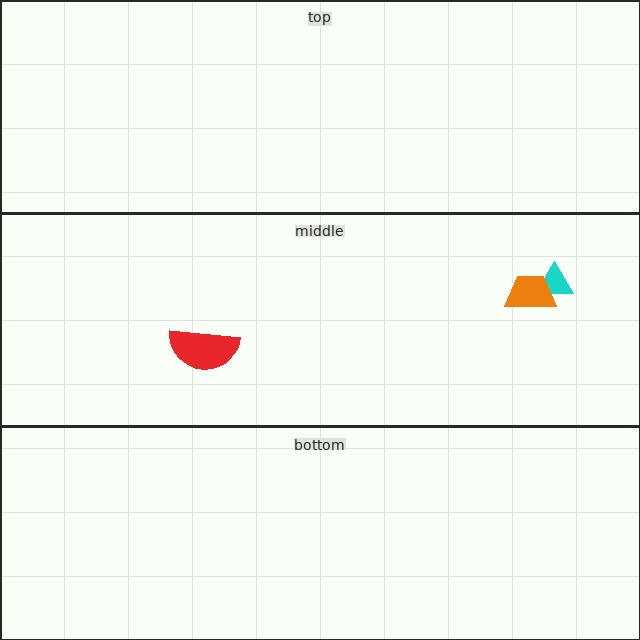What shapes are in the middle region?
The cyan triangle, the orange trapezoid, the red semicircle.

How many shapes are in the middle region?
3.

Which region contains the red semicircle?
The middle region.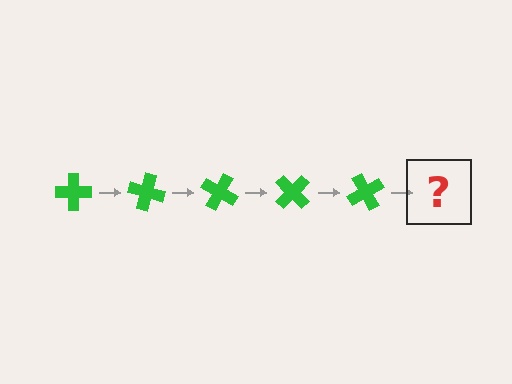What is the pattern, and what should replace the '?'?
The pattern is that the cross rotates 15 degrees each step. The '?' should be a green cross rotated 75 degrees.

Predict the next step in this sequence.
The next step is a green cross rotated 75 degrees.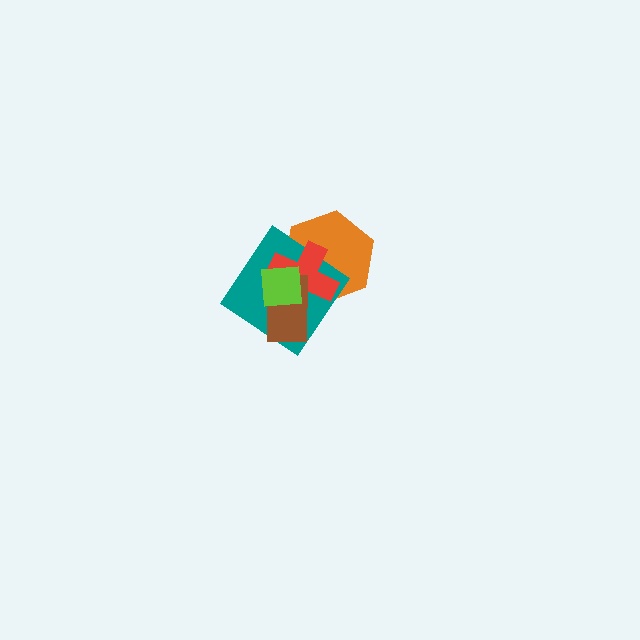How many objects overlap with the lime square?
4 objects overlap with the lime square.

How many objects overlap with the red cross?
4 objects overlap with the red cross.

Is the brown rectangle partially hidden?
Yes, it is partially covered by another shape.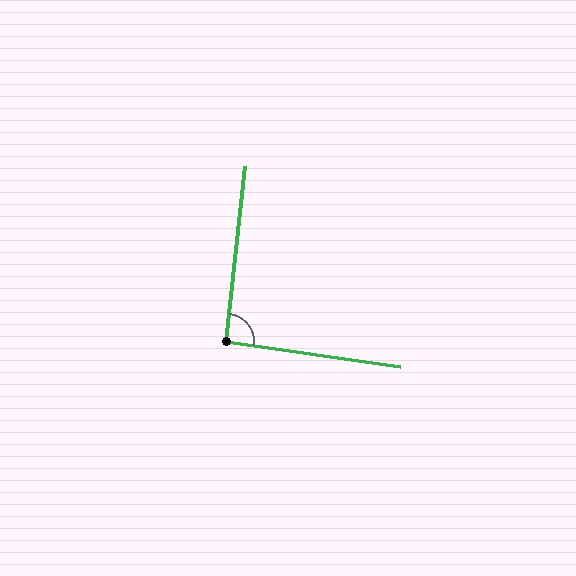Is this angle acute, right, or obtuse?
It is approximately a right angle.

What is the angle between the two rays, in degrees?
Approximately 92 degrees.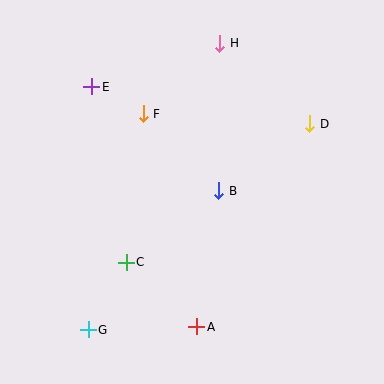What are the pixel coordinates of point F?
Point F is at (143, 114).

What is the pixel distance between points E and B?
The distance between E and B is 164 pixels.